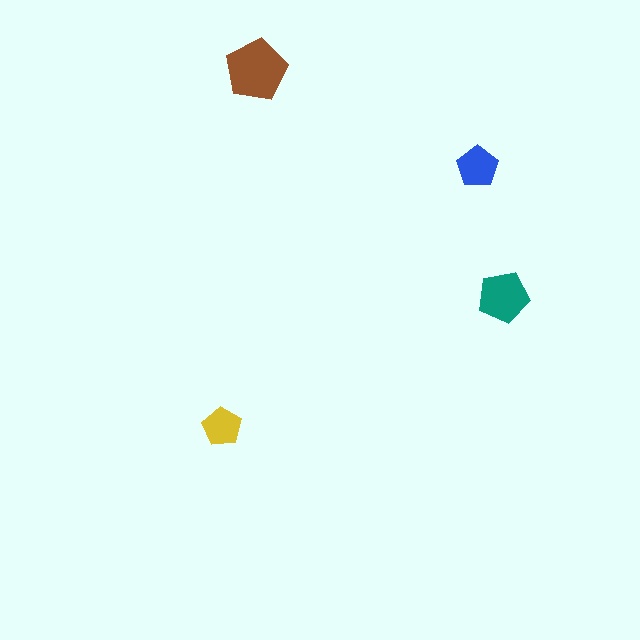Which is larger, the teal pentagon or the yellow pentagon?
The teal one.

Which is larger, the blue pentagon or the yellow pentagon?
The blue one.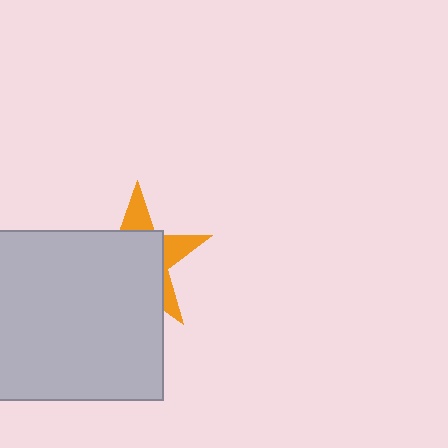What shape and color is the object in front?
The object in front is a light gray rectangle.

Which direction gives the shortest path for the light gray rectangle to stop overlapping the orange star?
Moving toward the lower-left gives the shortest separation.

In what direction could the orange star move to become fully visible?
The orange star could move toward the upper-right. That would shift it out from behind the light gray rectangle entirely.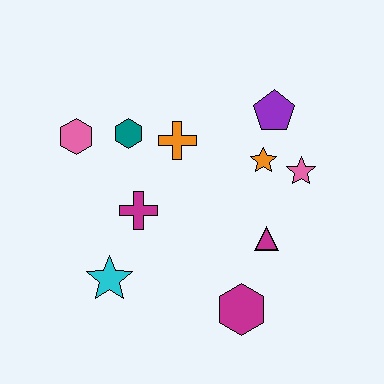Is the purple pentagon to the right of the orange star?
Yes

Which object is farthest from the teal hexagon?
The magenta hexagon is farthest from the teal hexagon.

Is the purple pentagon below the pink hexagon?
No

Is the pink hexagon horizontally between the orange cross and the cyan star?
No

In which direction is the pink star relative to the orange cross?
The pink star is to the right of the orange cross.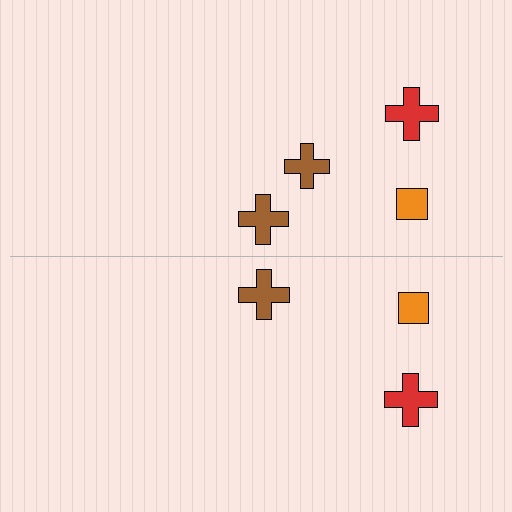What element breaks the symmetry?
A brown cross is missing from the bottom side.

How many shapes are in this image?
There are 7 shapes in this image.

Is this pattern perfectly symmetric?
No, the pattern is not perfectly symmetric. A brown cross is missing from the bottom side.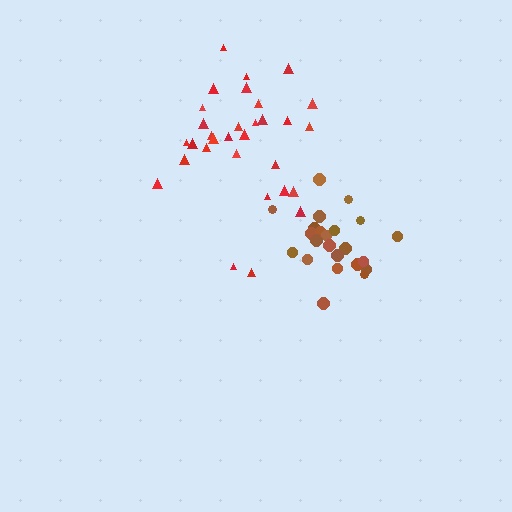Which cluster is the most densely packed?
Brown.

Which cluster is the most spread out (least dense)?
Red.